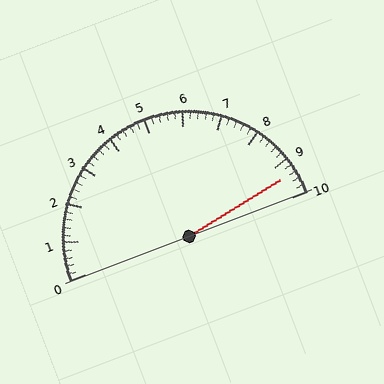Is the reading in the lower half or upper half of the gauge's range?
The reading is in the upper half of the range (0 to 10).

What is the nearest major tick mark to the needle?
The nearest major tick mark is 9.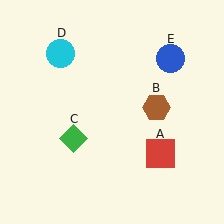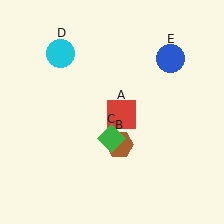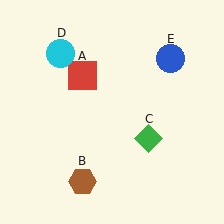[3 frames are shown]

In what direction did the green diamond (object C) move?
The green diamond (object C) moved right.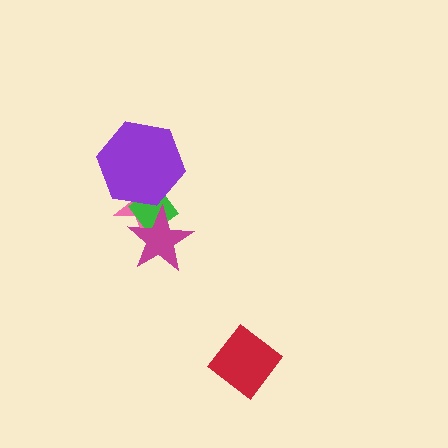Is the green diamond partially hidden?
Yes, it is partially covered by another shape.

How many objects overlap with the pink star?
3 objects overlap with the pink star.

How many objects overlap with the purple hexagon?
2 objects overlap with the purple hexagon.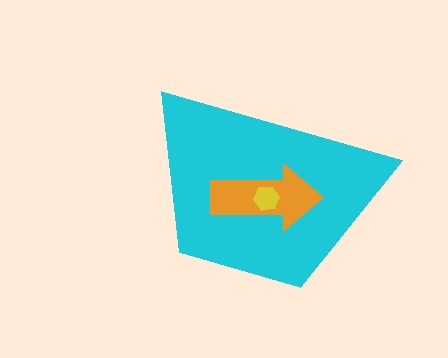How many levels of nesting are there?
3.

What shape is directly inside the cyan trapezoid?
The orange arrow.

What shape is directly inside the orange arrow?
The yellow hexagon.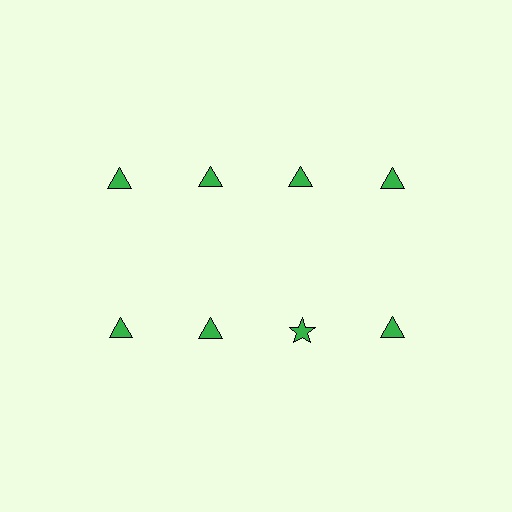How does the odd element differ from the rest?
It has a different shape: star instead of triangle.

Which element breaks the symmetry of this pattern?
The green star in the second row, center column breaks the symmetry. All other shapes are green triangles.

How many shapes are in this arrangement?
There are 8 shapes arranged in a grid pattern.